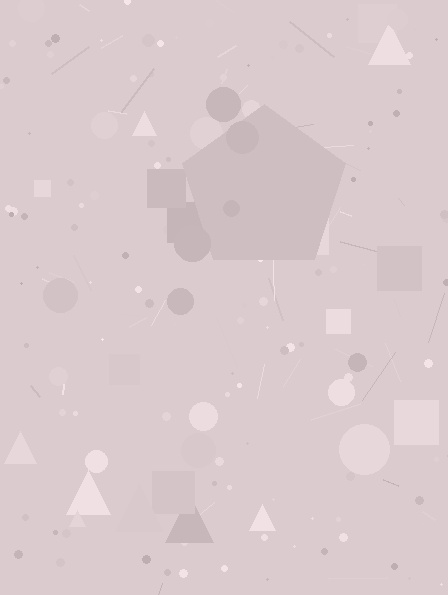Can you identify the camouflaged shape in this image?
The camouflaged shape is a pentagon.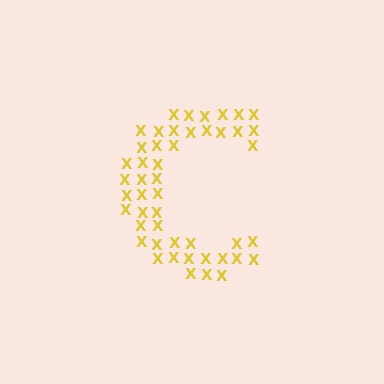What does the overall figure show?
The overall figure shows the letter C.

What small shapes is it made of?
It is made of small letter X's.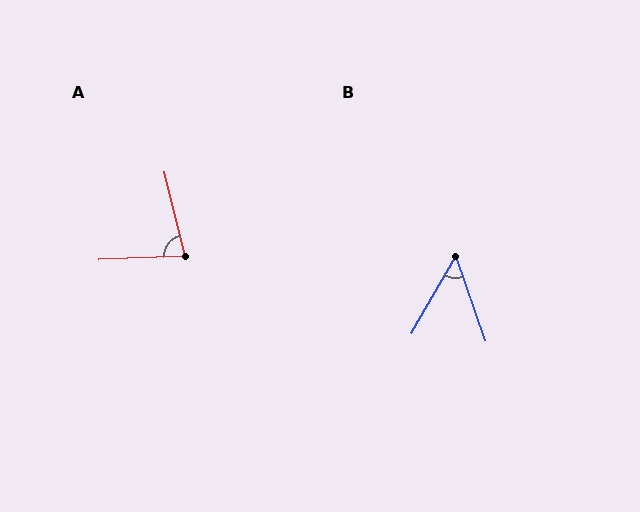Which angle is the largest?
A, at approximately 79 degrees.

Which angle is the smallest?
B, at approximately 49 degrees.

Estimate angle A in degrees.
Approximately 79 degrees.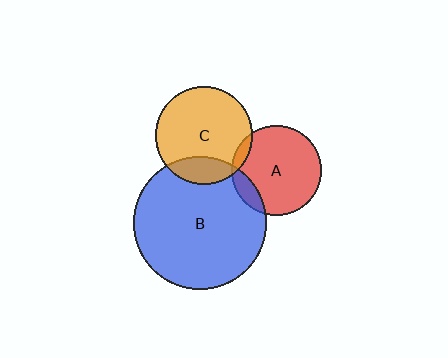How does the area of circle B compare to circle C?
Approximately 1.9 times.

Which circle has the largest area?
Circle B (blue).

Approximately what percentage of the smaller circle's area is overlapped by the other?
Approximately 5%.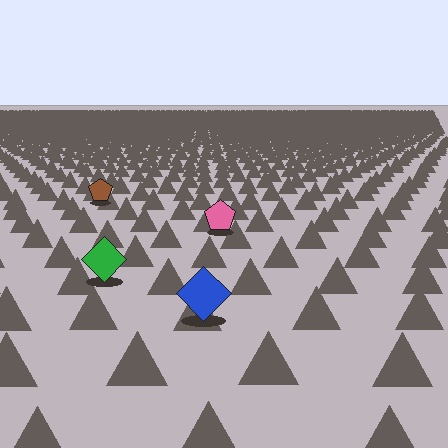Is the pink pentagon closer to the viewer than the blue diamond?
No. The blue diamond is closer — you can tell from the texture gradient: the ground texture is coarser near it.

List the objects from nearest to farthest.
From nearest to farthest: the blue diamond, the green diamond, the pink pentagon, the brown pentagon.